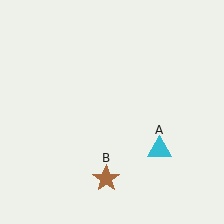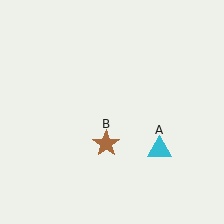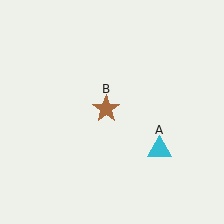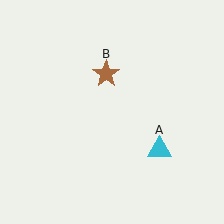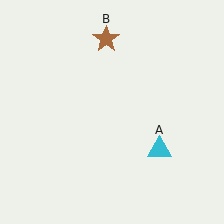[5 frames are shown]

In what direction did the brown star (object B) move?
The brown star (object B) moved up.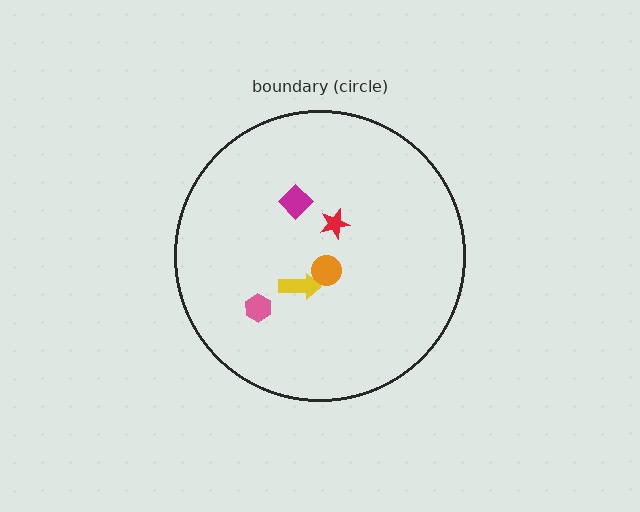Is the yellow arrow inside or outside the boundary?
Inside.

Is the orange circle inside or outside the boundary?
Inside.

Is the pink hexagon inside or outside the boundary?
Inside.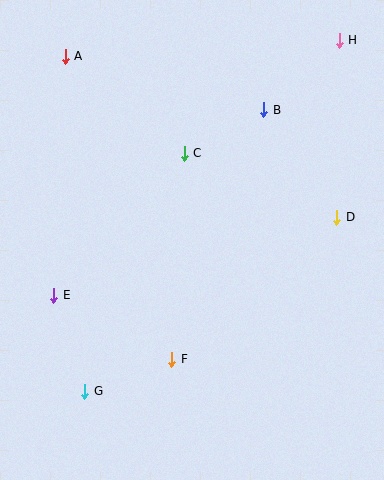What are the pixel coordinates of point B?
Point B is at (264, 110).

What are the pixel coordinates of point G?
Point G is at (85, 391).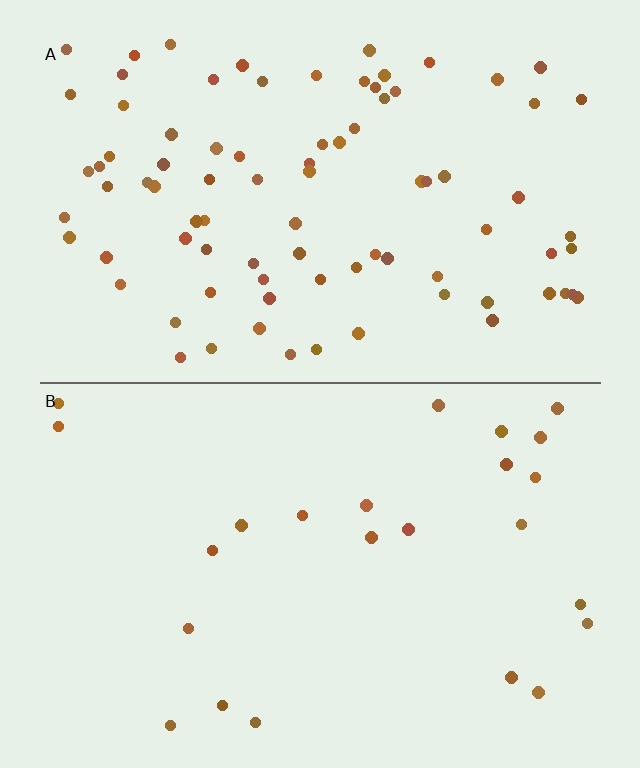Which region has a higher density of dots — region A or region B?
A (the top).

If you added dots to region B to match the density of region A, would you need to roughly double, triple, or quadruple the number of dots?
Approximately triple.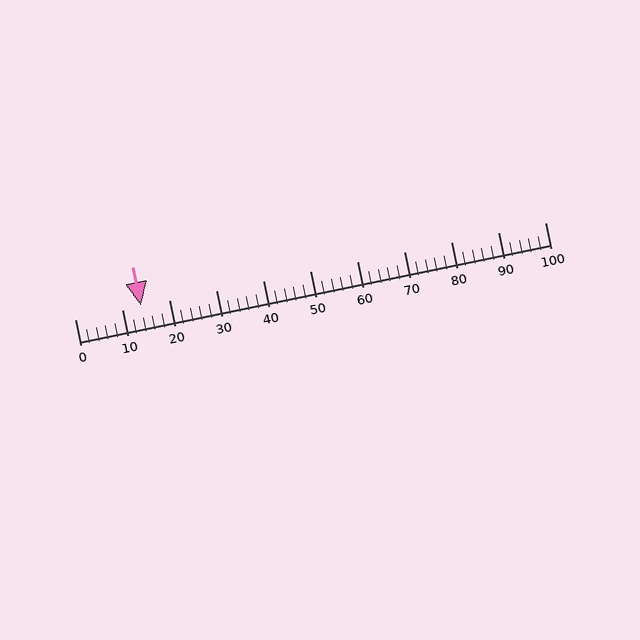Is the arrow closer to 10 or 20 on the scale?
The arrow is closer to 10.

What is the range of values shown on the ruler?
The ruler shows values from 0 to 100.